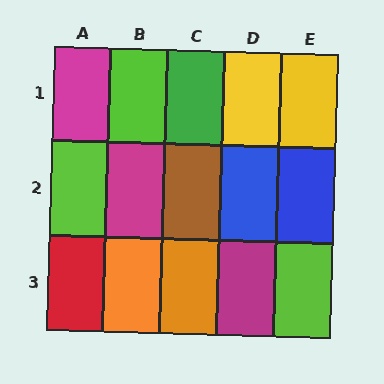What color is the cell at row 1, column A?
Magenta.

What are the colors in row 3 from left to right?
Red, orange, orange, magenta, lime.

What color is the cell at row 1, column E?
Yellow.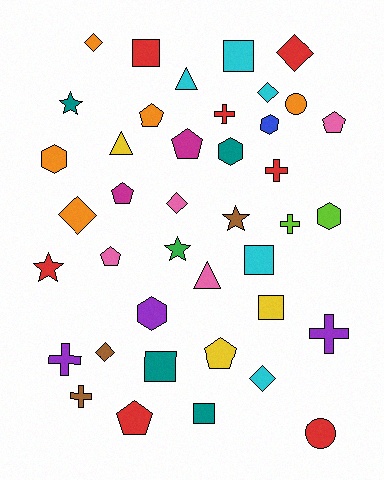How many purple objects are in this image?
There are 3 purple objects.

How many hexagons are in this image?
There are 5 hexagons.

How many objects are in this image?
There are 40 objects.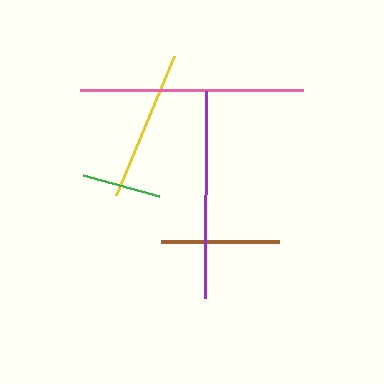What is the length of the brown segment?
The brown segment is approximately 119 pixels long.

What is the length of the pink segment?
The pink segment is approximately 223 pixels long.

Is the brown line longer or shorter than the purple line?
The purple line is longer than the brown line.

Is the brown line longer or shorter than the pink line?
The pink line is longer than the brown line.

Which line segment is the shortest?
The green line is the shortest at approximately 79 pixels.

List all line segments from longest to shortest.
From longest to shortest: pink, purple, yellow, brown, green.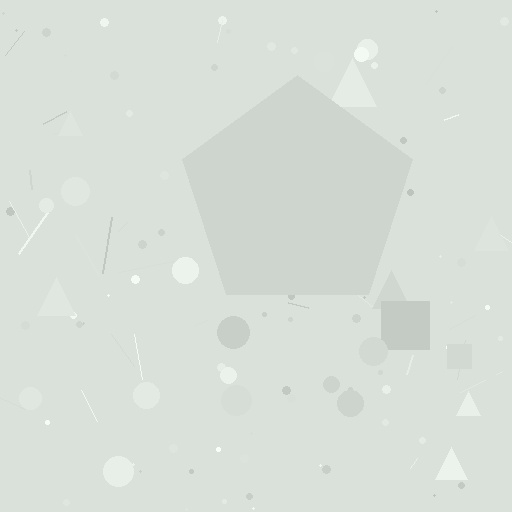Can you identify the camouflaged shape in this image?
The camouflaged shape is a pentagon.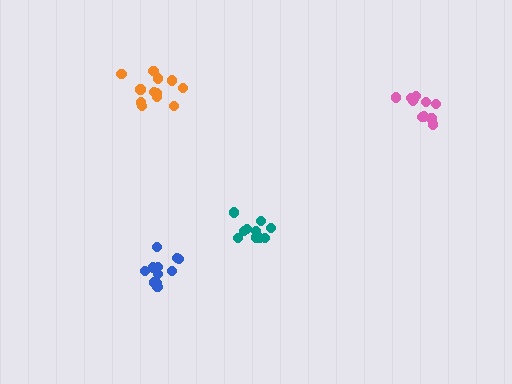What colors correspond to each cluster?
The clusters are colored: blue, pink, teal, orange.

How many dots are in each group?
Group 1: 11 dots, Group 2: 11 dots, Group 3: 10 dots, Group 4: 13 dots (45 total).